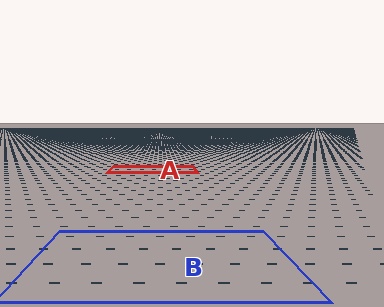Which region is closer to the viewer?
Region B is closer. The texture elements there are larger and more spread out.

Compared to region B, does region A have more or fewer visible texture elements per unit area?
Region A has more texture elements per unit area — they are packed more densely because it is farther away.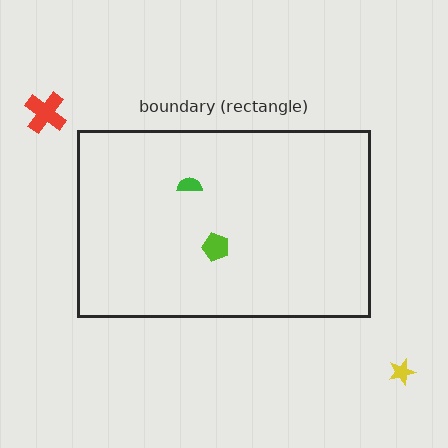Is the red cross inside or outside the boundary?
Outside.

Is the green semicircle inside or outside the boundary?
Inside.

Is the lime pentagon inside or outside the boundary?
Inside.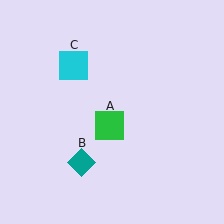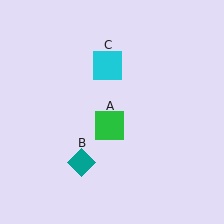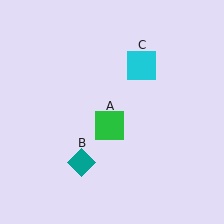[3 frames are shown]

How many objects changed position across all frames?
1 object changed position: cyan square (object C).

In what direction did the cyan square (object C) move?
The cyan square (object C) moved right.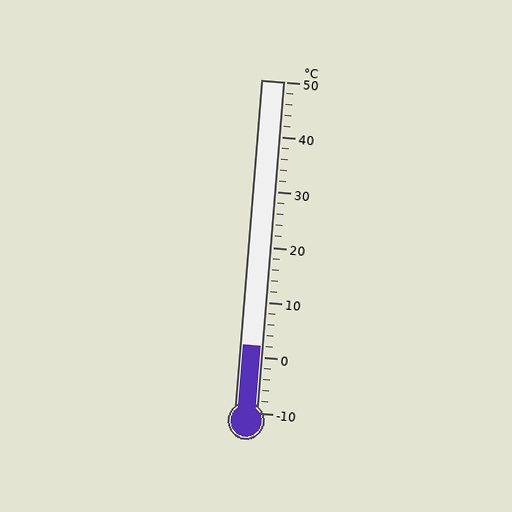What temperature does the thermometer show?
The thermometer shows approximately 2°C.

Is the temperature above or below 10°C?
The temperature is below 10°C.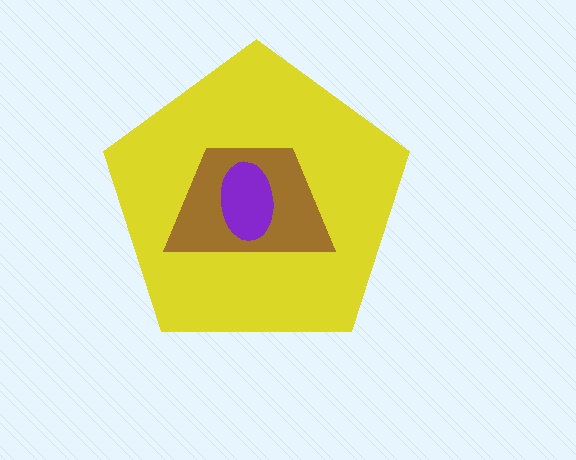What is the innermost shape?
The purple ellipse.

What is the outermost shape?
The yellow pentagon.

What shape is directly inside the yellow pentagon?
The brown trapezoid.